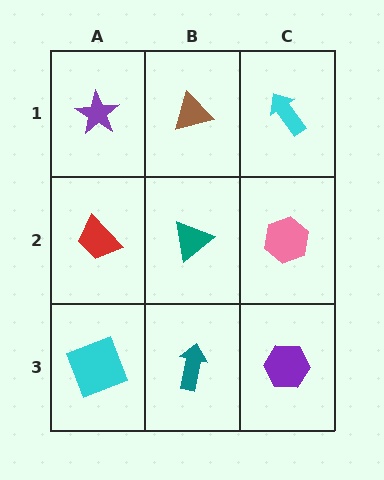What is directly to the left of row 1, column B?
A purple star.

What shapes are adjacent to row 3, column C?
A pink hexagon (row 2, column C), a teal arrow (row 3, column B).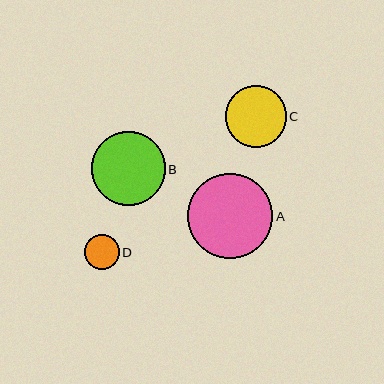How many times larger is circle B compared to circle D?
Circle B is approximately 2.1 times the size of circle D.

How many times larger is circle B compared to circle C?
Circle B is approximately 1.2 times the size of circle C.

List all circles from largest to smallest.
From largest to smallest: A, B, C, D.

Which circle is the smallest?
Circle D is the smallest with a size of approximately 35 pixels.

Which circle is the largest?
Circle A is the largest with a size of approximately 86 pixels.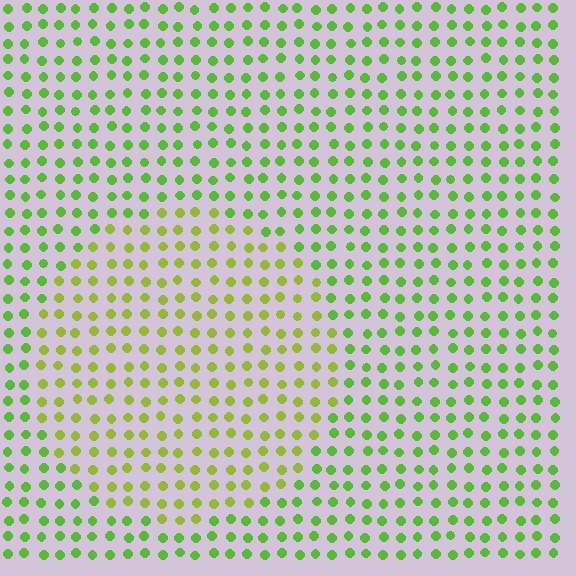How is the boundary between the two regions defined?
The boundary is defined purely by a slight shift in hue (about 28 degrees). Spacing, size, and orientation are identical on both sides.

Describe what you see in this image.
The image is filled with small lime elements in a uniform arrangement. A circle-shaped region is visible where the elements are tinted to a slightly different hue, forming a subtle color boundary.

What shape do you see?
I see a circle.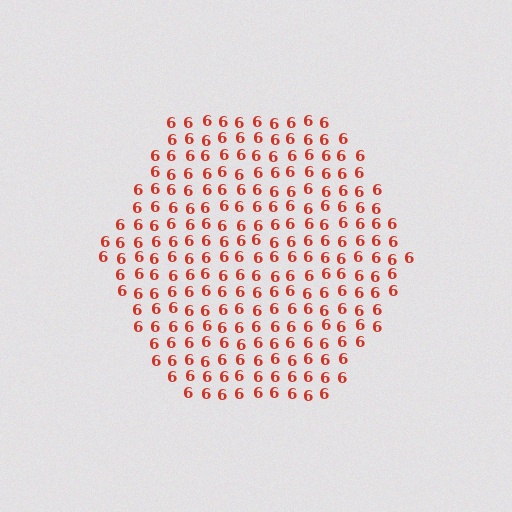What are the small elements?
The small elements are digit 6's.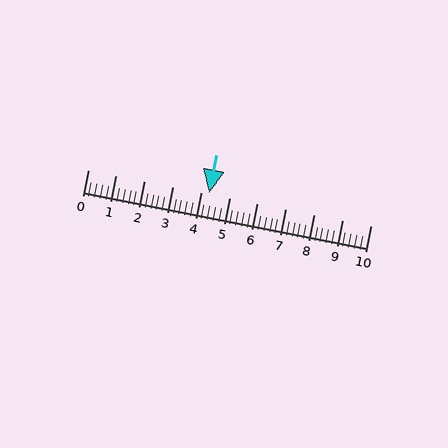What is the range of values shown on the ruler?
The ruler shows values from 0 to 10.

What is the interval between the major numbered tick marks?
The major tick marks are spaced 1 units apart.